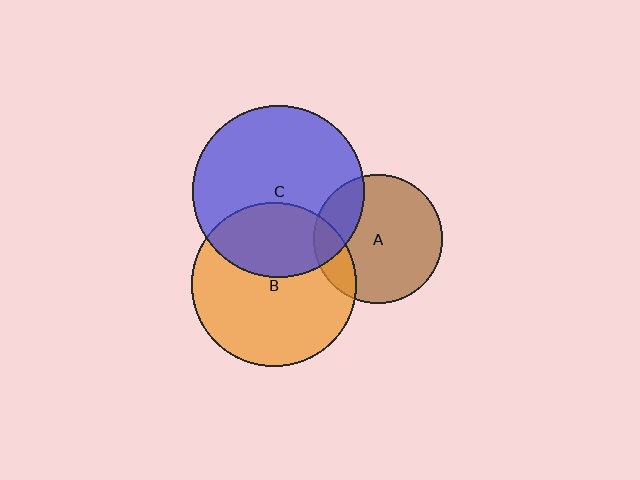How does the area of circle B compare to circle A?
Approximately 1.6 times.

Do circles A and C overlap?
Yes.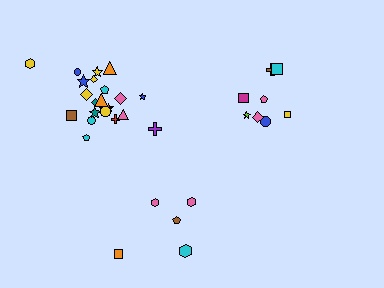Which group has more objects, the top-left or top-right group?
The top-left group.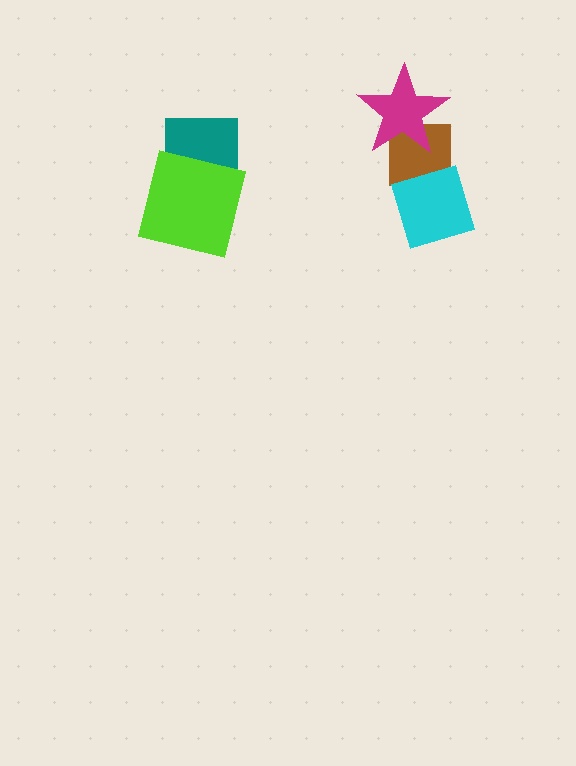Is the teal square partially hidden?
Yes, it is partially covered by another shape.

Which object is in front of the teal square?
The lime square is in front of the teal square.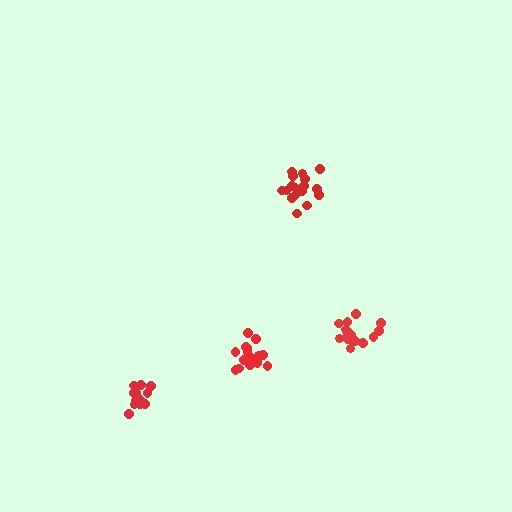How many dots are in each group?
Group 1: 16 dots, Group 2: 14 dots, Group 3: 18 dots, Group 4: 17 dots (65 total).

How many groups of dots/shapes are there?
There are 4 groups.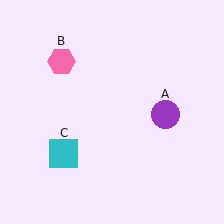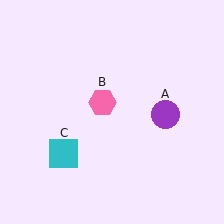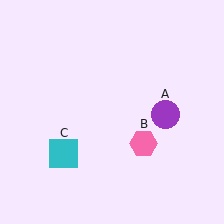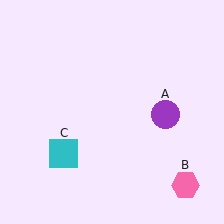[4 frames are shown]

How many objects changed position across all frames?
1 object changed position: pink hexagon (object B).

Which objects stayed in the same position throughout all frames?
Purple circle (object A) and cyan square (object C) remained stationary.